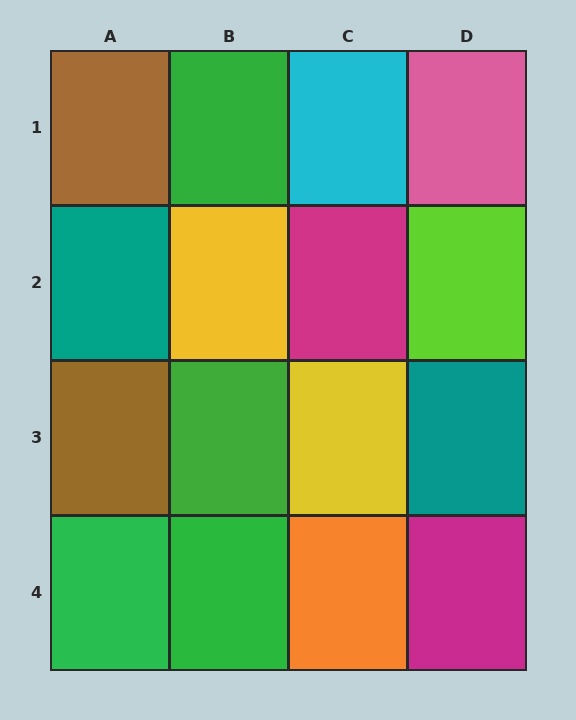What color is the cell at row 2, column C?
Magenta.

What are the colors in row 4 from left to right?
Green, green, orange, magenta.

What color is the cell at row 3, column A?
Brown.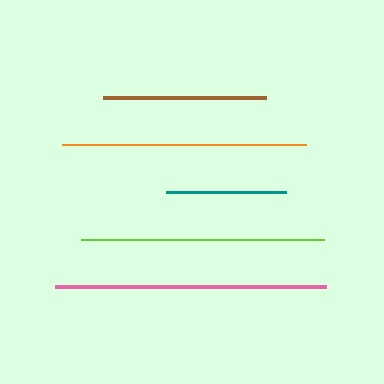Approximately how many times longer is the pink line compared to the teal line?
The pink line is approximately 2.3 times the length of the teal line.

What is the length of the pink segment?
The pink segment is approximately 271 pixels long.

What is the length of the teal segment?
The teal segment is approximately 119 pixels long.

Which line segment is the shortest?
The teal line is the shortest at approximately 119 pixels.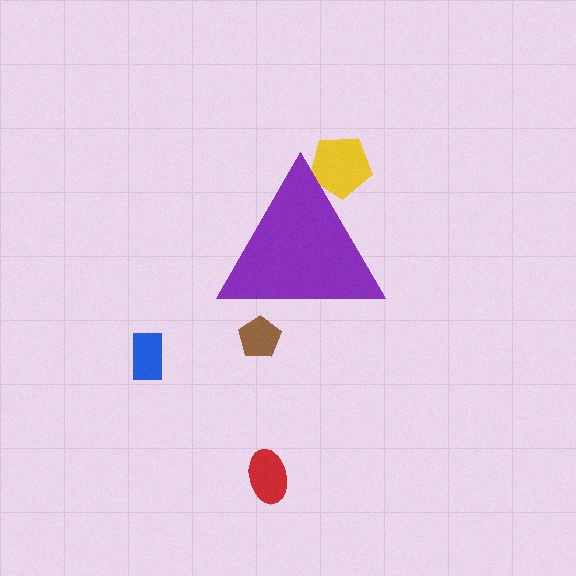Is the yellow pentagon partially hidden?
Yes, the yellow pentagon is partially hidden behind the purple triangle.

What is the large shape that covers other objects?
A purple triangle.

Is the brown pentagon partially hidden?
Yes, the brown pentagon is partially hidden behind the purple triangle.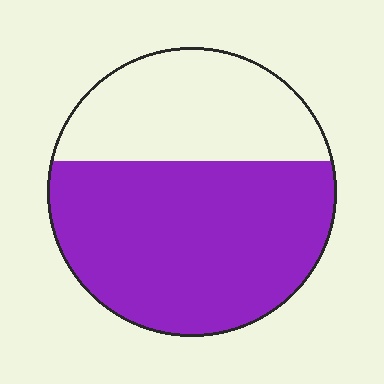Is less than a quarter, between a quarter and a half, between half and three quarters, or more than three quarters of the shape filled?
Between half and three quarters.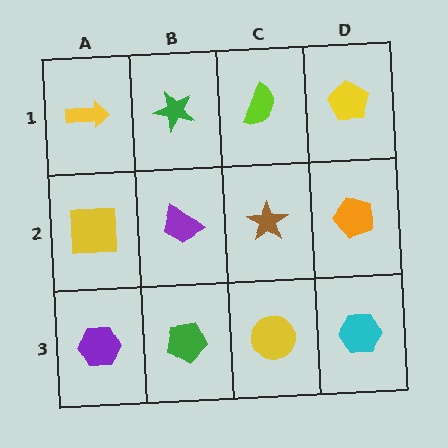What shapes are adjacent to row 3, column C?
A brown star (row 2, column C), a green pentagon (row 3, column B), a cyan hexagon (row 3, column D).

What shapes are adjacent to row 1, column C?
A brown star (row 2, column C), a green star (row 1, column B), a yellow pentagon (row 1, column D).